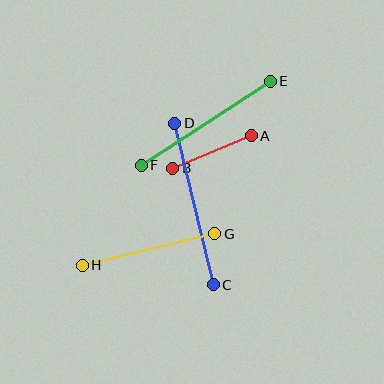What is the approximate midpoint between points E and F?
The midpoint is at approximately (206, 123) pixels.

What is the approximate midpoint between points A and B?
The midpoint is at approximately (212, 152) pixels.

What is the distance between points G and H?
The distance is approximately 136 pixels.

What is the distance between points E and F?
The distance is approximately 154 pixels.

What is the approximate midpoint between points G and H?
The midpoint is at approximately (149, 250) pixels.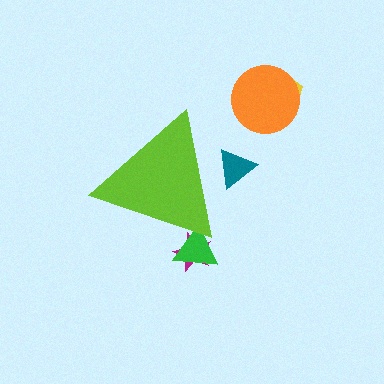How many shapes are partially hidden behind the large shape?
3 shapes are partially hidden.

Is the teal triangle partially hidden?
Yes, the teal triangle is partially hidden behind the lime triangle.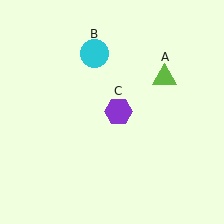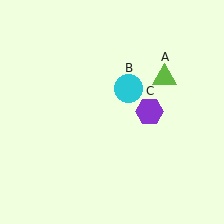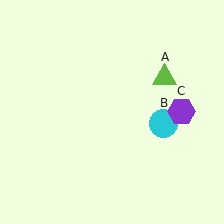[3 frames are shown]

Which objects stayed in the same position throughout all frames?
Lime triangle (object A) remained stationary.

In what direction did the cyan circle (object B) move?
The cyan circle (object B) moved down and to the right.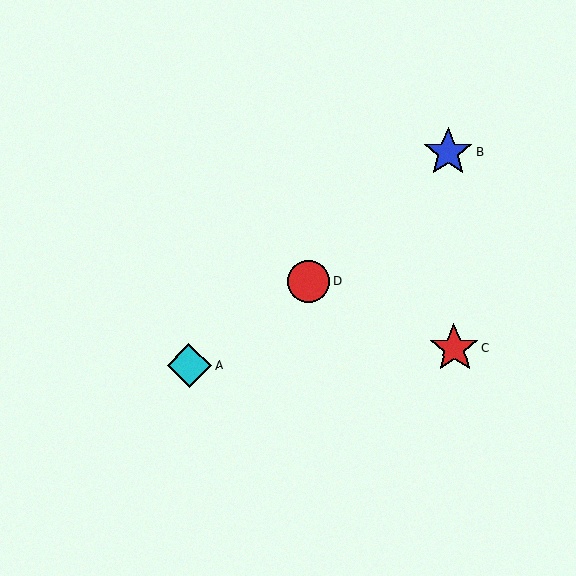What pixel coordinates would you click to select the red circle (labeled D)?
Click at (309, 281) to select the red circle D.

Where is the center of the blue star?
The center of the blue star is at (448, 152).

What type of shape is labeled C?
Shape C is a red star.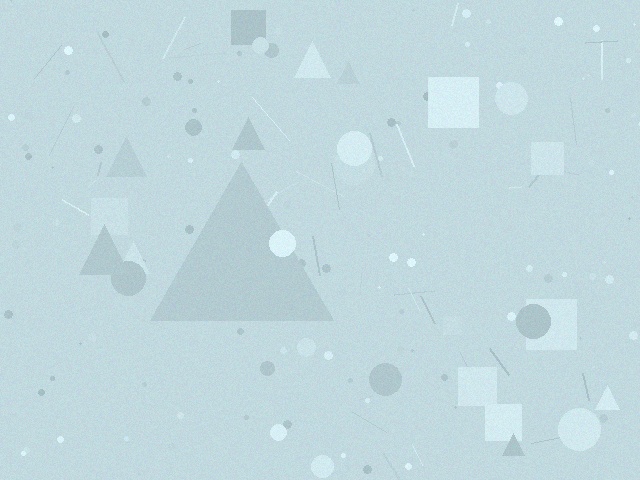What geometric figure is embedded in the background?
A triangle is embedded in the background.